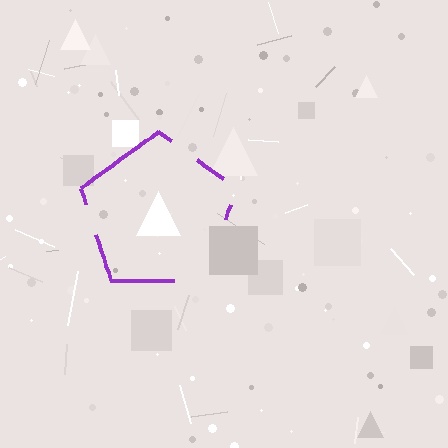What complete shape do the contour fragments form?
The contour fragments form a pentagon.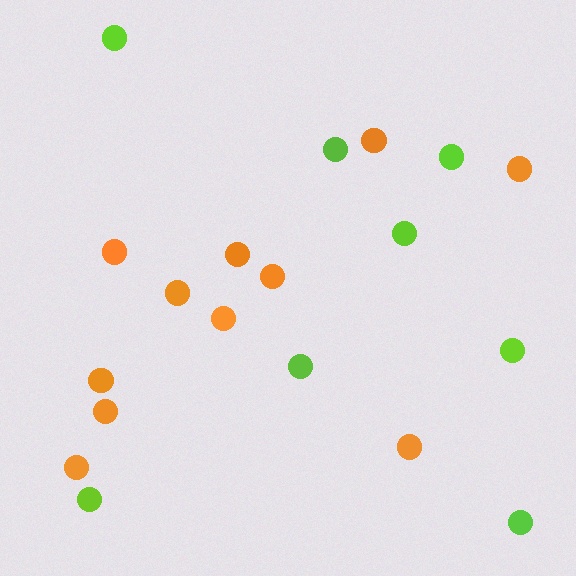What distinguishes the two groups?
There are 2 groups: one group of lime circles (8) and one group of orange circles (11).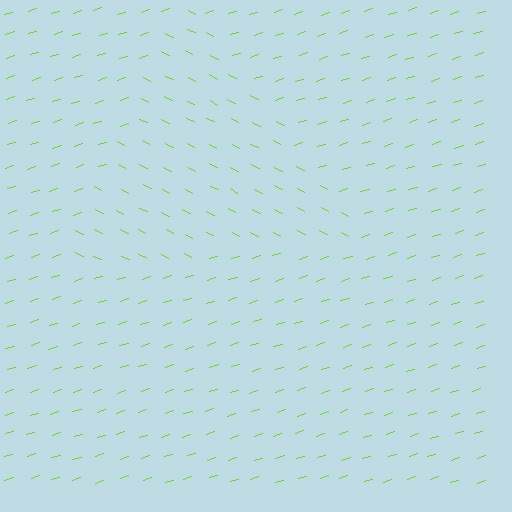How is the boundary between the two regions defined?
The boundary is defined purely by a change in line orientation (approximately 45 degrees difference). All lines are the same color and thickness.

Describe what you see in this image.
The image is filled with small lime line segments. A triangle region in the image has lines oriented differently from the surrounding lines, creating a visible texture boundary.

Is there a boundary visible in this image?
Yes, there is a texture boundary formed by a change in line orientation.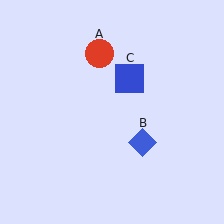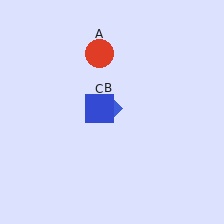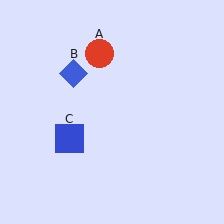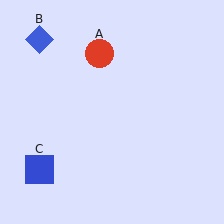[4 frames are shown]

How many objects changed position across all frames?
2 objects changed position: blue diamond (object B), blue square (object C).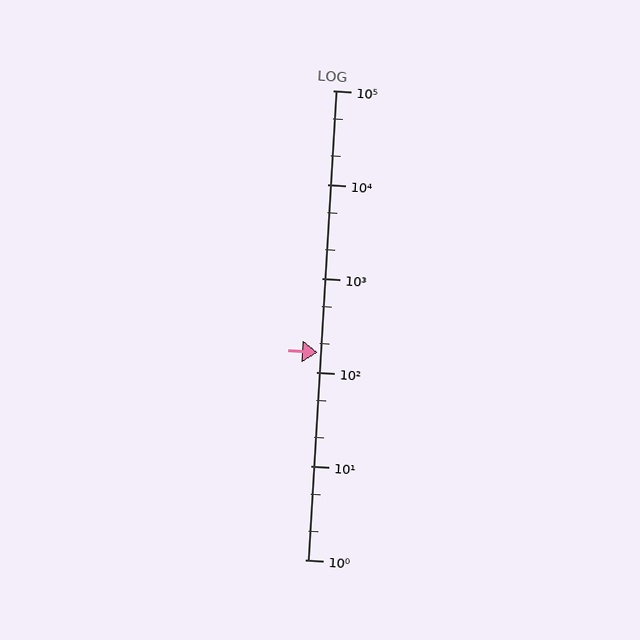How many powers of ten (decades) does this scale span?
The scale spans 5 decades, from 1 to 100000.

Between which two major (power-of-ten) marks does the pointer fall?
The pointer is between 100 and 1000.